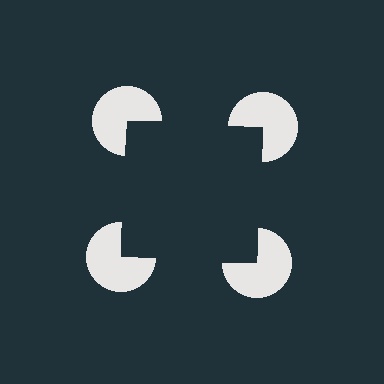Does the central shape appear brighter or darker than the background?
It typically appears slightly darker than the background, even though no actual brightness change is drawn.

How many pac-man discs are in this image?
There are 4 — one at each vertex of the illusory square.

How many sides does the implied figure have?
4 sides.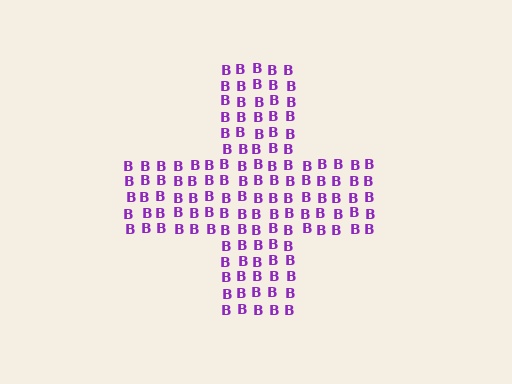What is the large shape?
The large shape is a cross.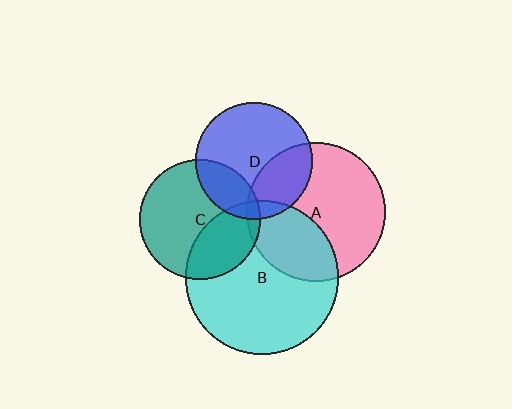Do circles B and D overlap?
Yes.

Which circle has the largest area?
Circle B (cyan).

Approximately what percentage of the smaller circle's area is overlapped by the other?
Approximately 10%.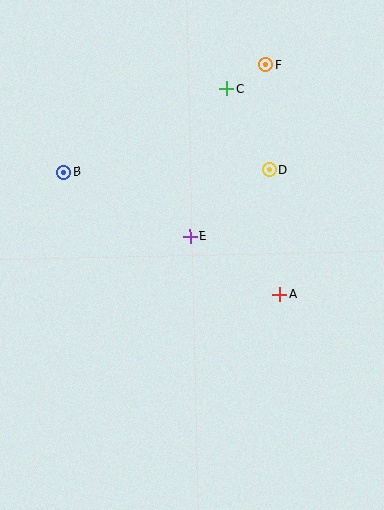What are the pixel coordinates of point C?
Point C is at (227, 89).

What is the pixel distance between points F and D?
The distance between F and D is 105 pixels.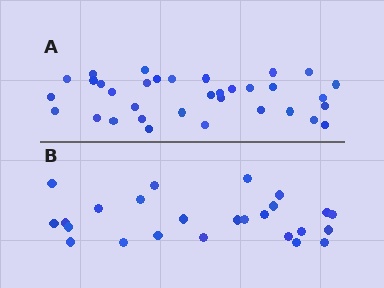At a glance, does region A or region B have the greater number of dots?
Region A (the top region) has more dots.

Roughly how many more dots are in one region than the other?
Region A has roughly 8 or so more dots than region B.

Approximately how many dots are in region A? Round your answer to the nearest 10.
About 30 dots. (The exact count is 34, which rounds to 30.)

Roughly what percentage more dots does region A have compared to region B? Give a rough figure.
About 35% more.